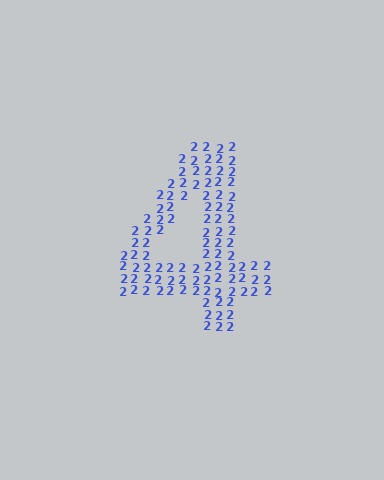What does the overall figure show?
The overall figure shows the digit 4.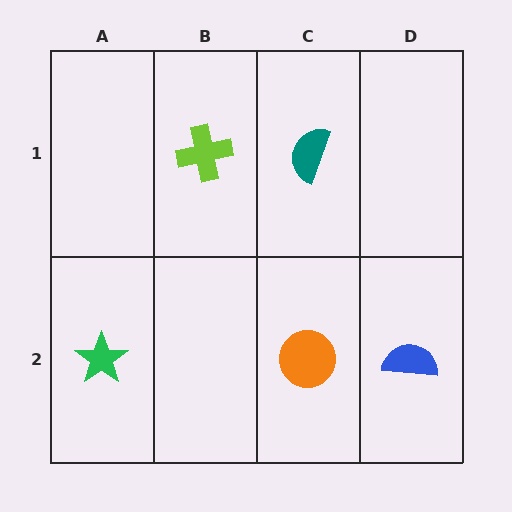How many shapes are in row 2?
3 shapes.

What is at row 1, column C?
A teal semicircle.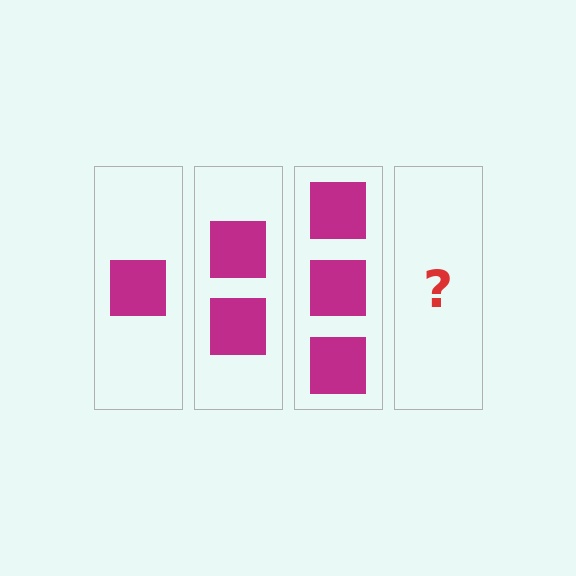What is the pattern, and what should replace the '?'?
The pattern is that each step adds one more square. The '?' should be 4 squares.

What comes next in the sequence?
The next element should be 4 squares.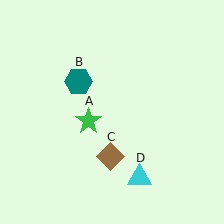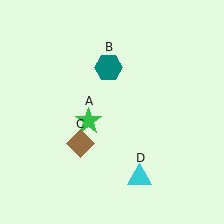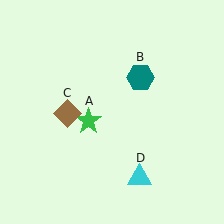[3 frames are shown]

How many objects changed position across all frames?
2 objects changed position: teal hexagon (object B), brown diamond (object C).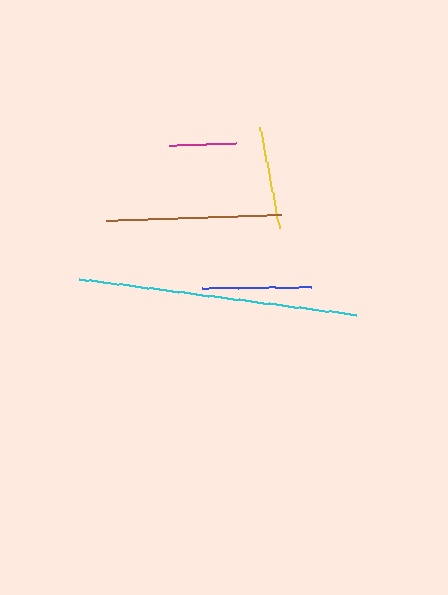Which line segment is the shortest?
The magenta line is the shortest at approximately 67 pixels.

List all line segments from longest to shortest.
From longest to shortest: cyan, brown, blue, yellow, magenta.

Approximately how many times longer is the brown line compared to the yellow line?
The brown line is approximately 1.7 times the length of the yellow line.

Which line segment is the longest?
The cyan line is the longest at approximately 280 pixels.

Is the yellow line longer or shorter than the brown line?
The brown line is longer than the yellow line.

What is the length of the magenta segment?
The magenta segment is approximately 67 pixels long.